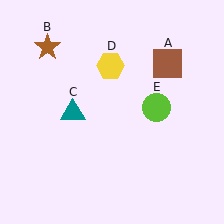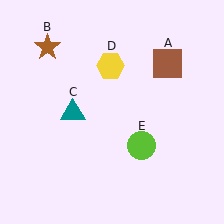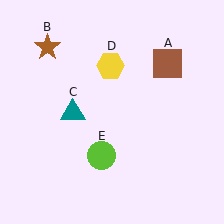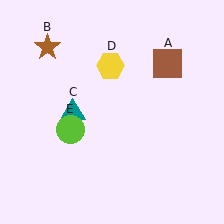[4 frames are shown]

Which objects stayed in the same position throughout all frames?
Brown square (object A) and brown star (object B) and teal triangle (object C) and yellow hexagon (object D) remained stationary.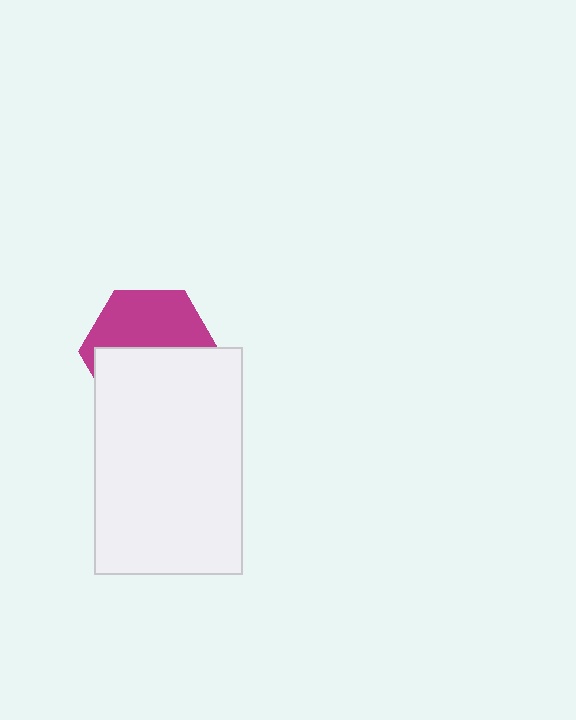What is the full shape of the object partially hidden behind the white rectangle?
The partially hidden object is a magenta hexagon.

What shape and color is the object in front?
The object in front is a white rectangle.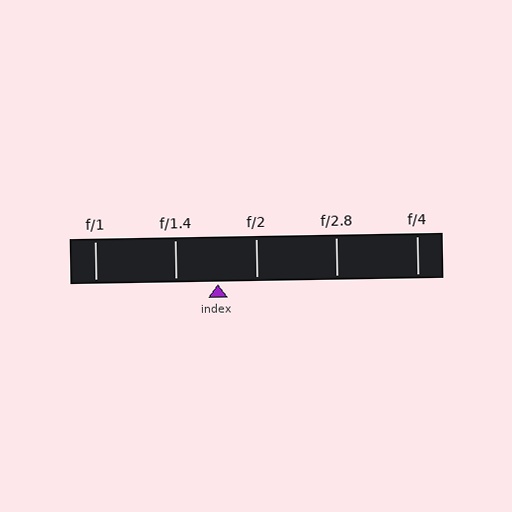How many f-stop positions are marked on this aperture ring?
There are 5 f-stop positions marked.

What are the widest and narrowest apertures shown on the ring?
The widest aperture shown is f/1 and the narrowest is f/4.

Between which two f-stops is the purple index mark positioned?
The index mark is between f/1.4 and f/2.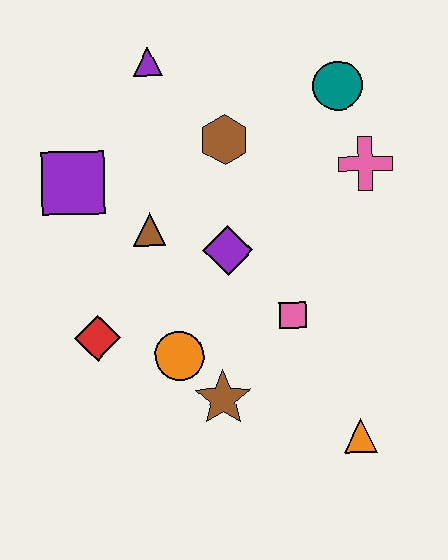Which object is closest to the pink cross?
The teal circle is closest to the pink cross.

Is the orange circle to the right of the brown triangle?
Yes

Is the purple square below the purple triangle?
Yes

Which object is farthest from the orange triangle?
The purple triangle is farthest from the orange triangle.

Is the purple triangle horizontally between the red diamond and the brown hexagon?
Yes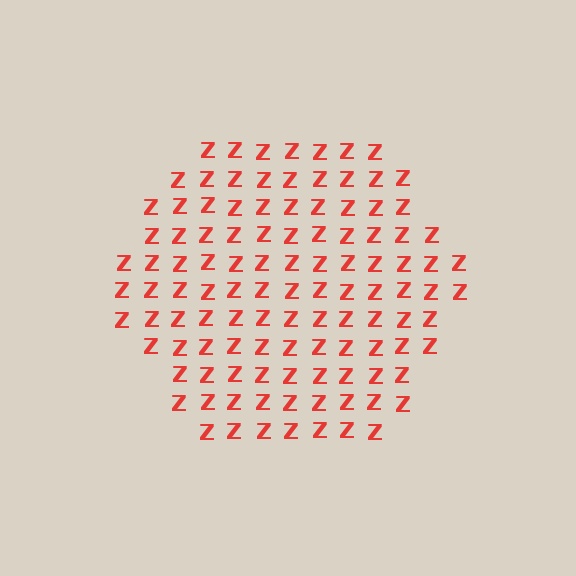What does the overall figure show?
The overall figure shows a hexagon.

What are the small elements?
The small elements are letter Z's.